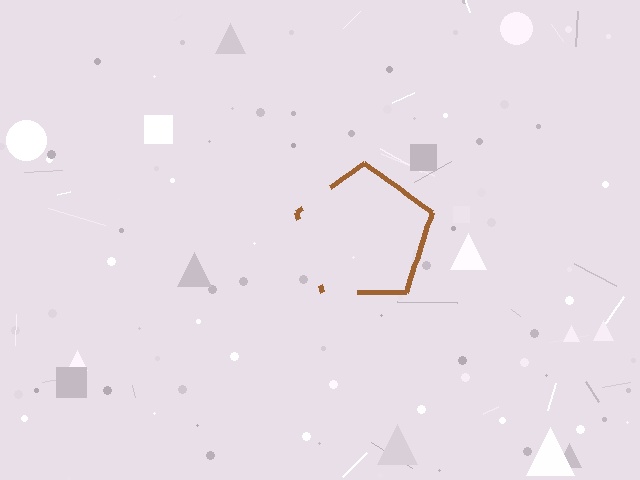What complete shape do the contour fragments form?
The contour fragments form a pentagon.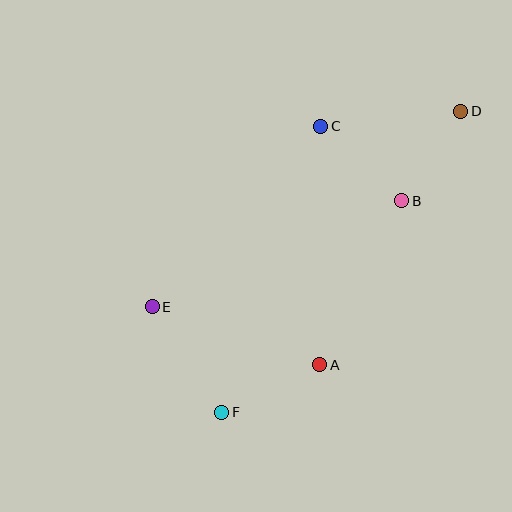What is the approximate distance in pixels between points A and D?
The distance between A and D is approximately 290 pixels.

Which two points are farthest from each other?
Points D and F are farthest from each other.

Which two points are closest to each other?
Points B and D are closest to each other.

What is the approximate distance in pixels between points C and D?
The distance between C and D is approximately 141 pixels.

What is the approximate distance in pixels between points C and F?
The distance between C and F is approximately 303 pixels.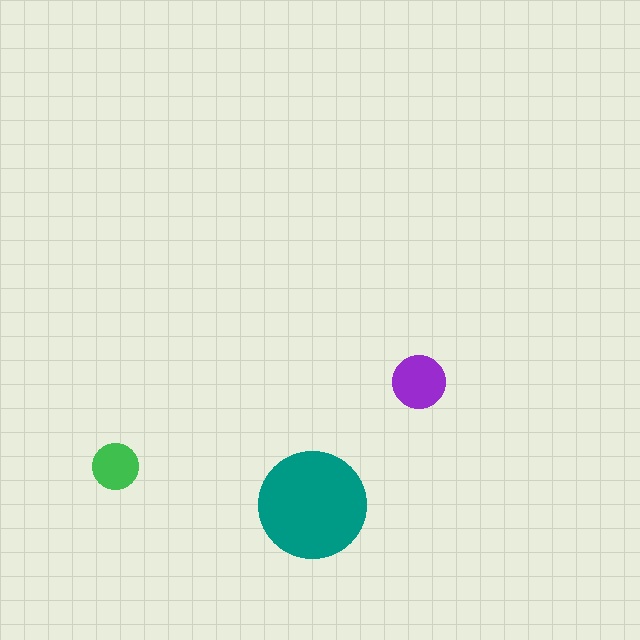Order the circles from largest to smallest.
the teal one, the purple one, the green one.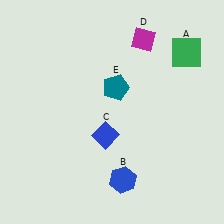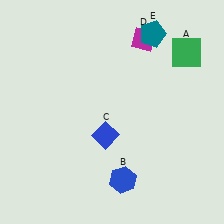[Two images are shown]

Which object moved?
The teal pentagon (E) moved up.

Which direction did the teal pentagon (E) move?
The teal pentagon (E) moved up.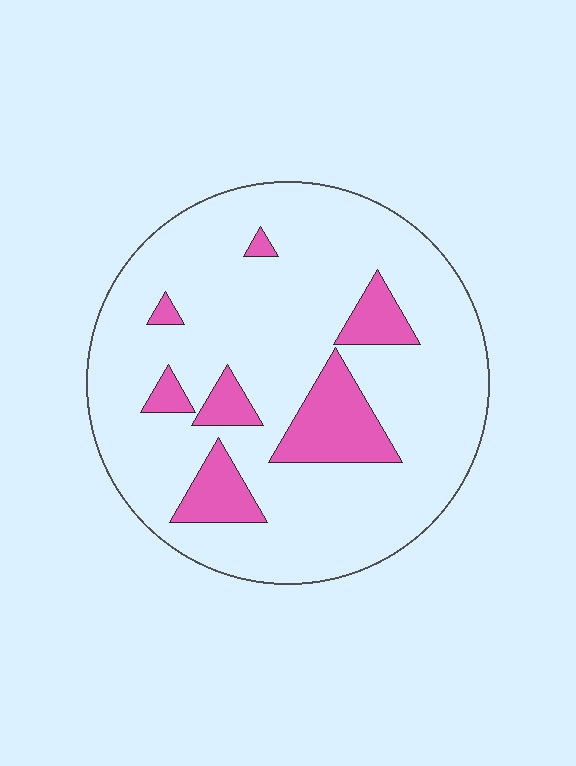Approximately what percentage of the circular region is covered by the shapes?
Approximately 15%.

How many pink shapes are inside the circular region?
7.